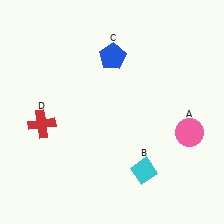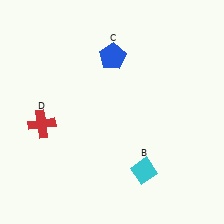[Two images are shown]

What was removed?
The pink circle (A) was removed in Image 2.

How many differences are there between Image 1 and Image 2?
There is 1 difference between the two images.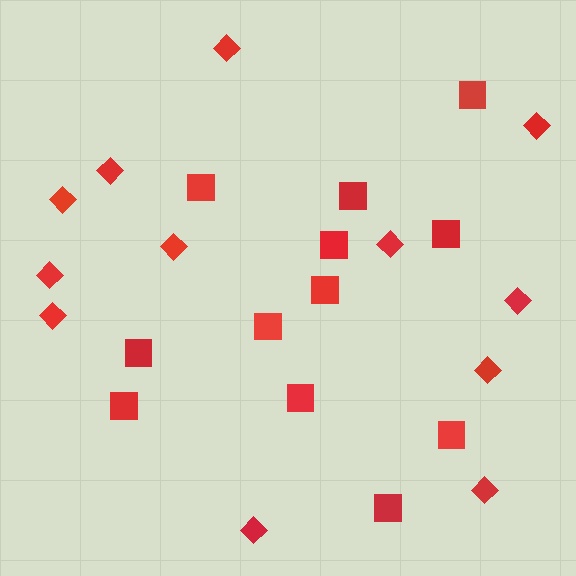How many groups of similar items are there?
There are 2 groups: one group of squares (12) and one group of diamonds (12).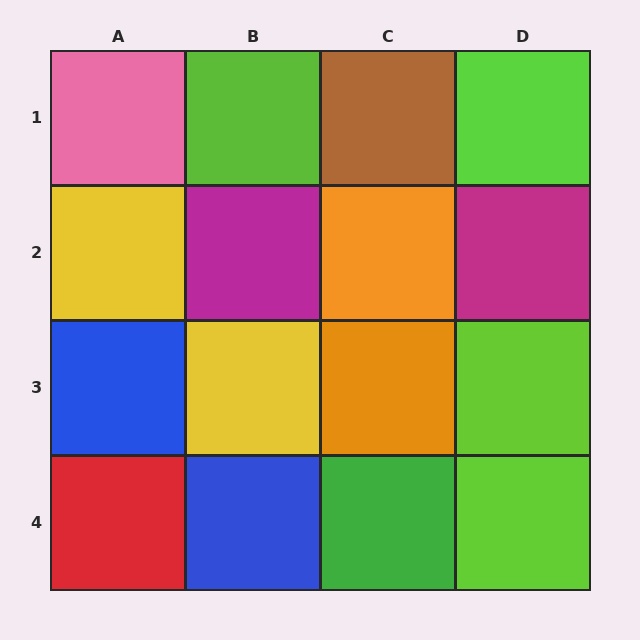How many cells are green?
1 cell is green.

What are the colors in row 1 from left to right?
Pink, lime, brown, lime.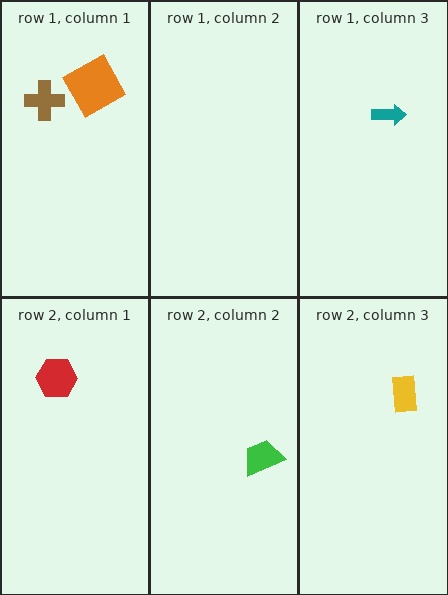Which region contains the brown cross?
The row 1, column 1 region.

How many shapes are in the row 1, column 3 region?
1.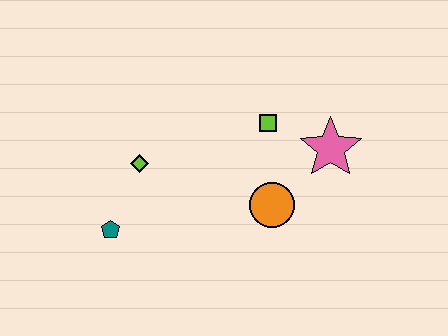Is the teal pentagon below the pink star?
Yes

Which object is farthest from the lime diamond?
The pink star is farthest from the lime diamond.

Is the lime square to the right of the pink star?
No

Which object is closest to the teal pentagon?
The lime diamond is closest to the teal pentagon.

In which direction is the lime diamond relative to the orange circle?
The lime diamond is to the left of the orange circle.